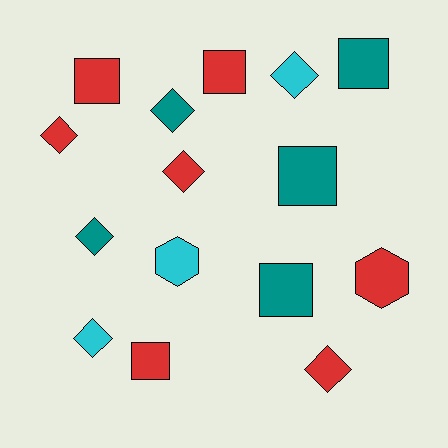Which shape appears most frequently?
Diamond, with 7 objects.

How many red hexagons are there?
There is 1 red hexagon.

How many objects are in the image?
There are 15 objects.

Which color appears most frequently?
Red, with 7 objects.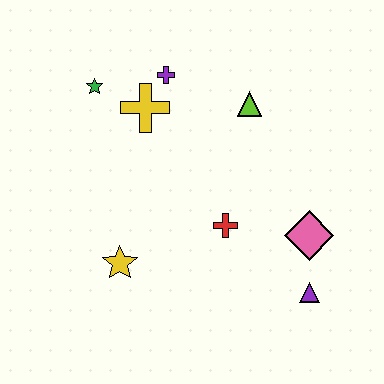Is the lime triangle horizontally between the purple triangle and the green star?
Yes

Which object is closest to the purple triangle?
The pink diamond is closest to the purple triangle.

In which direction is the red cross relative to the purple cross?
The red cross is below the purple cross.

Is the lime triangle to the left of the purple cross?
No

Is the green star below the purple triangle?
No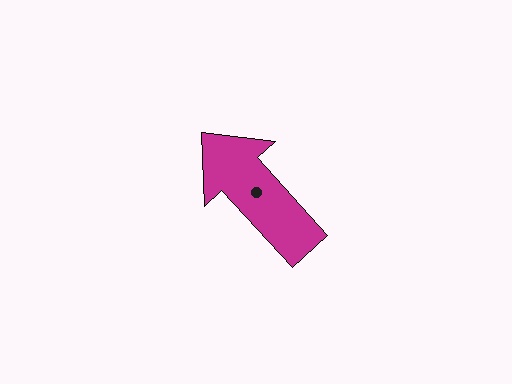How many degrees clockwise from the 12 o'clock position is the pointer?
Approximately 318 degrees.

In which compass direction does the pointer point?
Northwest.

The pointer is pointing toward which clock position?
Roughly 11 o'clock.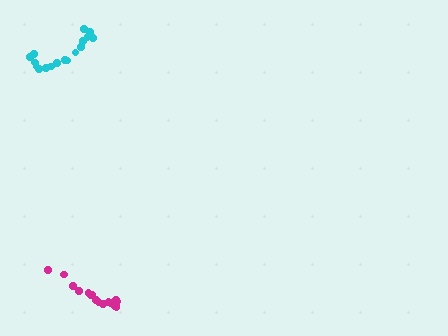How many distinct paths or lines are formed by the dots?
There are 2 distinct paths.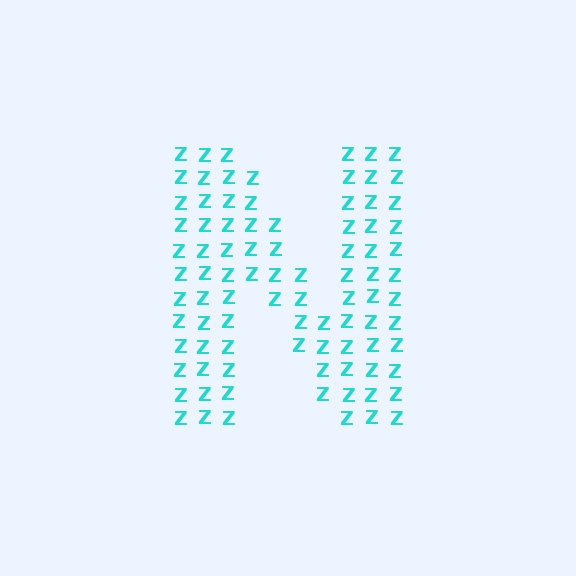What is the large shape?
The large shape is the letter N.